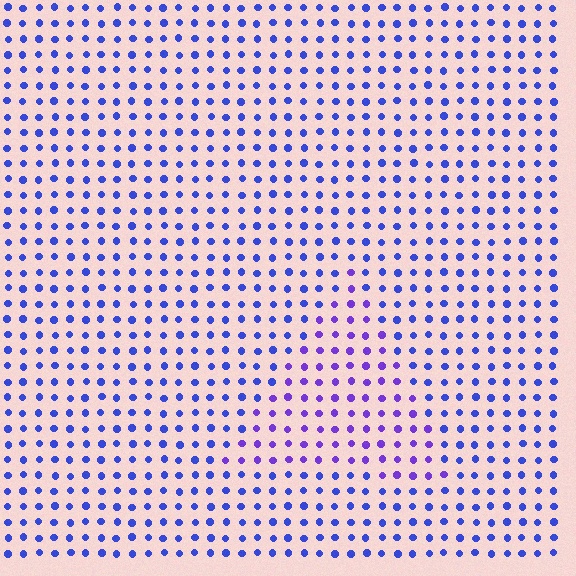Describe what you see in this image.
The image is filled with small blue elements in a uniform arrangement. A triangle-shaped region is visible where the elements are tinted to a slightly different hue, forming a subtle color boundary.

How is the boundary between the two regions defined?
The boundary is defined purely by a slight shift in hue (about 31 degrees). Spacing, size, and orientation are identical on both sides.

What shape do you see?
I see a triangle.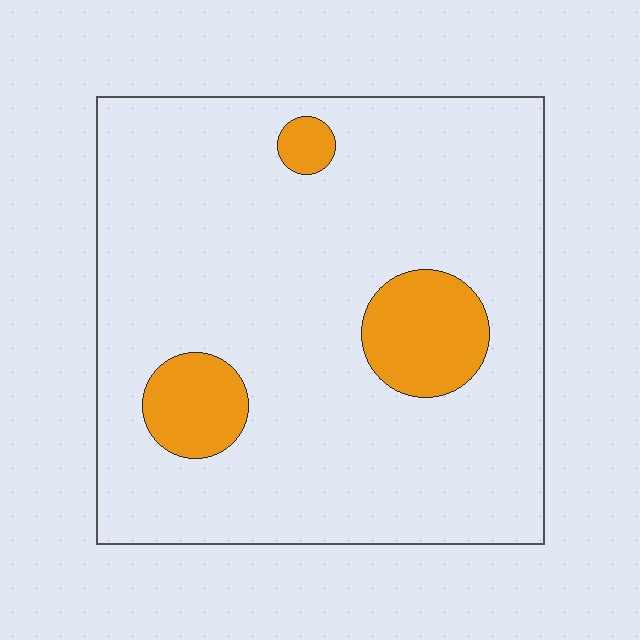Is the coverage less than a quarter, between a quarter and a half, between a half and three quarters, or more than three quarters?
Less than a quarter.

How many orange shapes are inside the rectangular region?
3.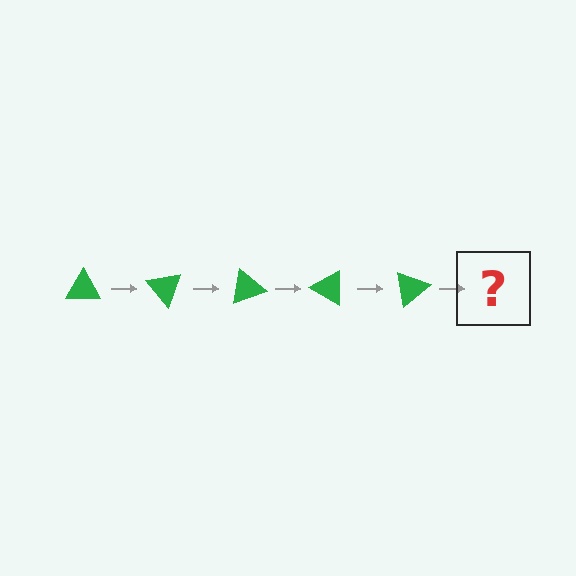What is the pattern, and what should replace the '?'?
The pattern is that the triangle rotates 50 degrees each step. The '?' should be a green triangle rotated 250 degrees.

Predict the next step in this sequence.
The next step is a green triangle rotated 250 degrees.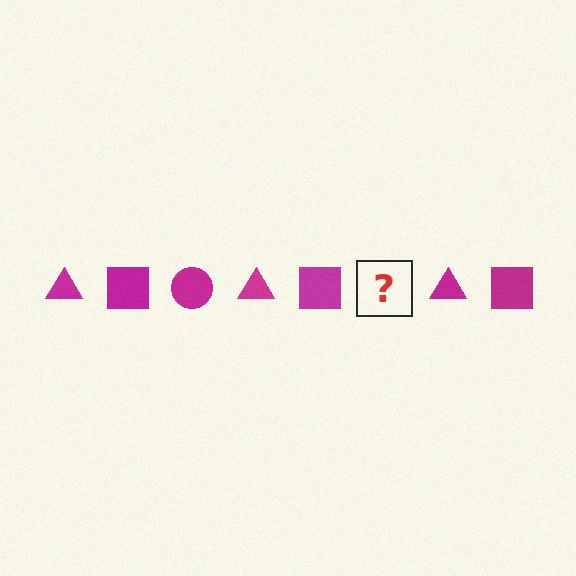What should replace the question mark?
The question mark should be replaced with a magenta circle.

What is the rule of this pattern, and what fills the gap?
The rule is that the pattern cycles through triangle, square, circle shapes in magenta. The gap should be filled with a magenta circle.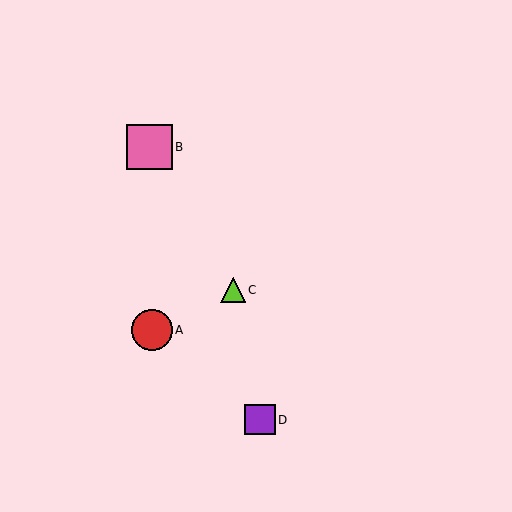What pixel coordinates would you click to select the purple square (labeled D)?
Click at (260, 420) to select the purple square D.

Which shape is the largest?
The pink square (labeled B) is the largest.